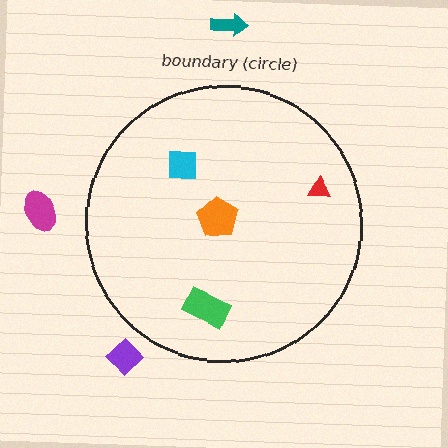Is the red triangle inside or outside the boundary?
Inside.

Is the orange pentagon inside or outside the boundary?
Inside.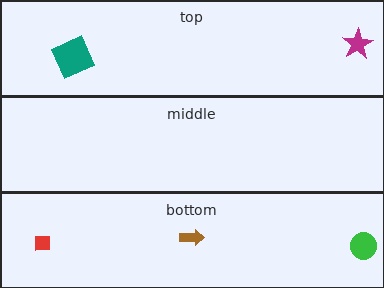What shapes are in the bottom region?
The green circle, the red square, the brown arrow.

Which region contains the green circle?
The bottom region.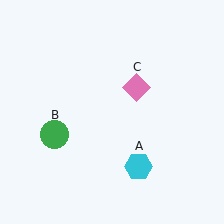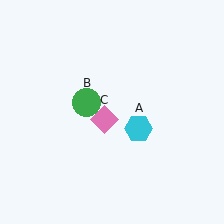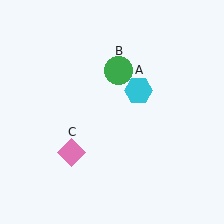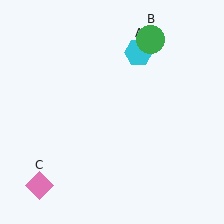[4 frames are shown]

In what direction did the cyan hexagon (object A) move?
The cyan hexagon (object A) moved up.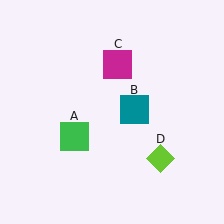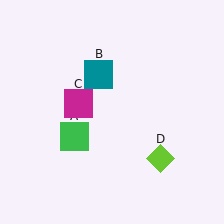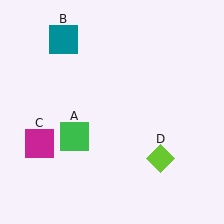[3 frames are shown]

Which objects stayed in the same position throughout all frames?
Green square (object A) and lime diamond (object D) remained stationary.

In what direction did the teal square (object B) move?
The teal square (object B) moved up and to the left.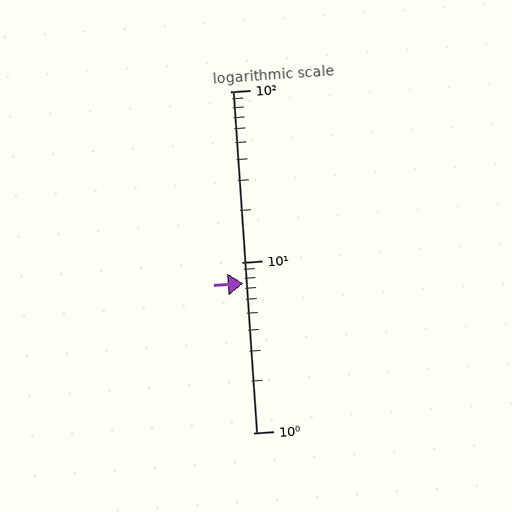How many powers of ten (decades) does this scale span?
The scale spans 2 decades, from 1 to 100.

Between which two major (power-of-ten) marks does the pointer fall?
The pointer is between 1 and 10.